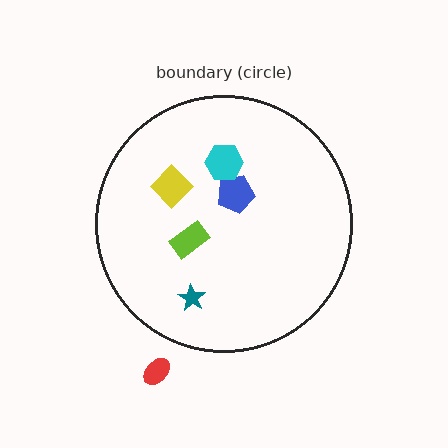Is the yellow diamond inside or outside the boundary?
Inside.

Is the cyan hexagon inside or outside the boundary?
Inside.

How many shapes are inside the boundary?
5 inside, 1 outside.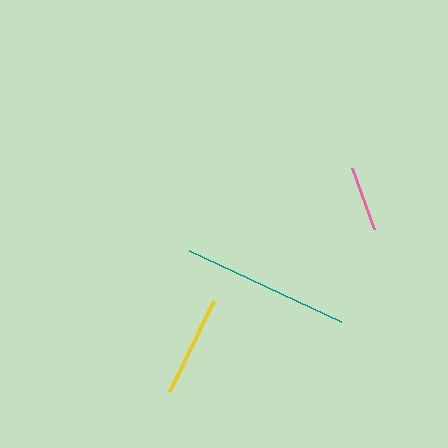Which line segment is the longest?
The teal line is the longest at approximately 168 pixels.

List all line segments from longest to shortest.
From longest to shortest: teal, yellow, pink.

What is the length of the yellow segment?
The yellow segment is approximately 100 pixels long.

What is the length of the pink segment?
The pink segment is approximately 65 pixels long.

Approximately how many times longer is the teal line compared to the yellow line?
The teal line is approximately 1.7 times the length of the yellow line.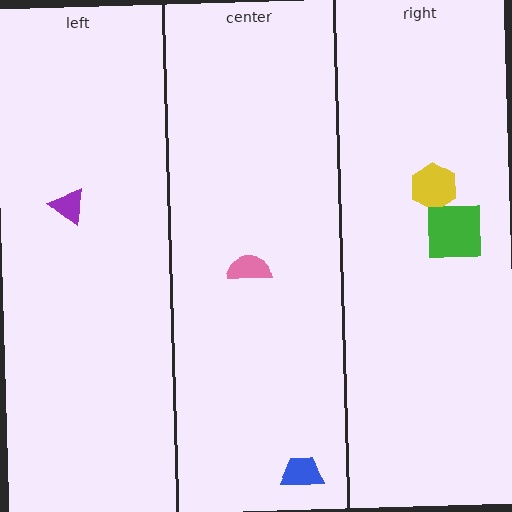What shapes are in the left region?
The purple triangle.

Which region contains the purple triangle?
The left region.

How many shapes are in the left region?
1.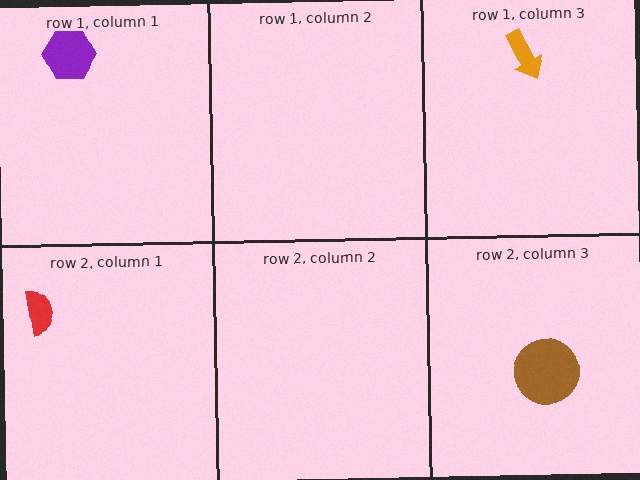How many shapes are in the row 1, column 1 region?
1.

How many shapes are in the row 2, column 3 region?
1.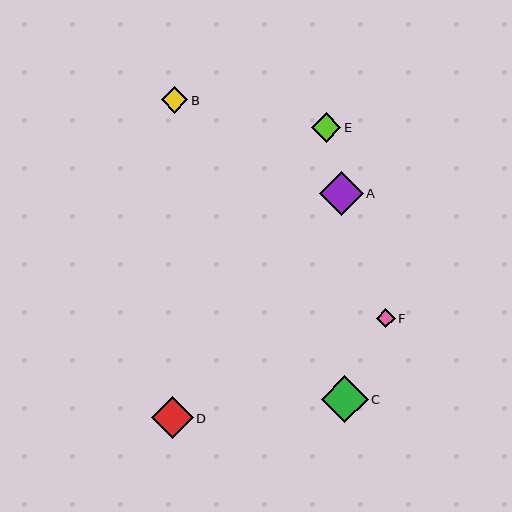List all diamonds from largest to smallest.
From largest to smallest: C, A, D, E, B, F.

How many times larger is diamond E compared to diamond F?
Diamond E is approximately 1.6 times the size of diamond F.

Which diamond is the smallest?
Diamond F is the smallest with a size of approximately 19 pixels.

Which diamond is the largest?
Diamond C is the largest with a size of approximately 46 pixels.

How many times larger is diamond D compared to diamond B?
Diamond D is approximately 1.6 times the size of diamond B.